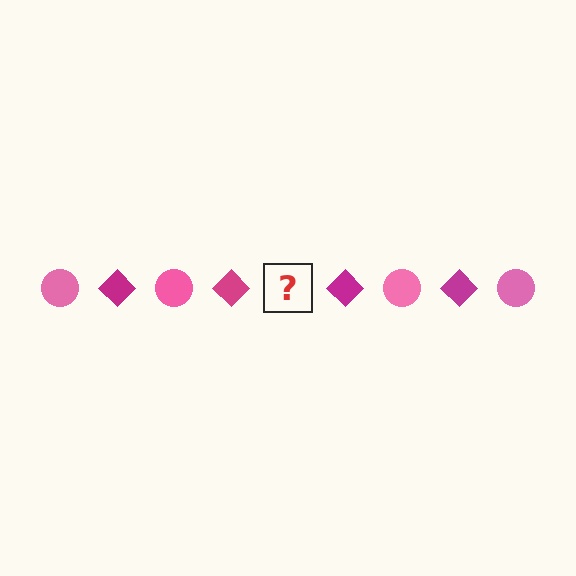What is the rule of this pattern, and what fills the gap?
The rule is that the pattern alternates between pink circle and magenta diamond. The gap should be filled with a pink circle.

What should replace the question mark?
The question mark should be replaced with a pink circle.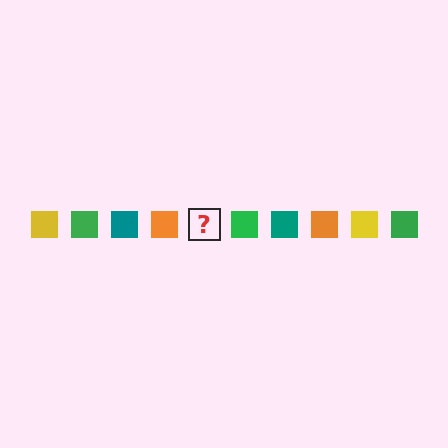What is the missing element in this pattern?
The missing element is a yellow square.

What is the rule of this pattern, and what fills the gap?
The rule is that the pattern cycles through yellow, green, teal, orange squares. The gap should be filled with a yellow square.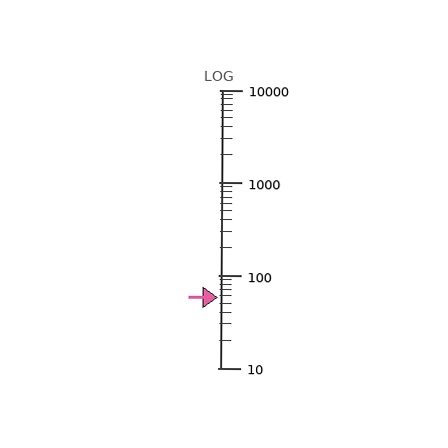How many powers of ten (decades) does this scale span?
The scale spans 3 decades, from 10 to 10000.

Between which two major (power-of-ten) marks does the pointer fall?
The pointer is between 10 and 100.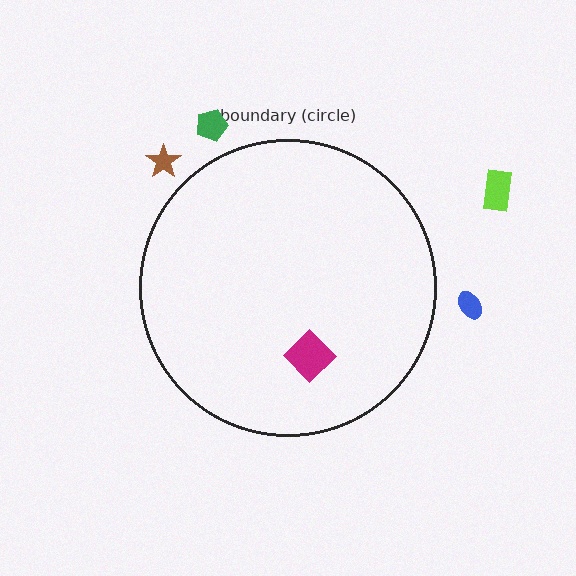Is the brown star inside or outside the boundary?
Outside.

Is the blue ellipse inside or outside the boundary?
Outside.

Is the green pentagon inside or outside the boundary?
Outside.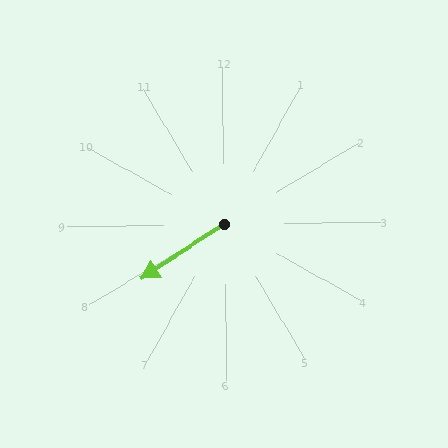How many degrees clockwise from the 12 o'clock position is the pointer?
Approximately 238 degrees.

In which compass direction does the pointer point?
Southwest.